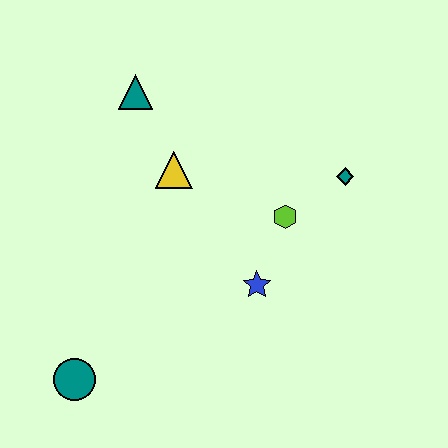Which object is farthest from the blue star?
The teal triangle is farthest from the blue star.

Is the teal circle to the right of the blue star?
No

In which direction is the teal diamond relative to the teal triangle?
The teal diamond is to the right of the teal triangle.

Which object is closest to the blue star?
The lime hexagon is closest to the blue star.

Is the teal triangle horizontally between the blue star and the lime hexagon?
No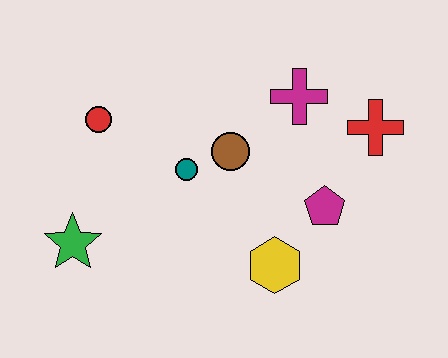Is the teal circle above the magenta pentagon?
Yes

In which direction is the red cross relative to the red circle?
The red cross is to the right of the red circle.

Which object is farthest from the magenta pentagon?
The green star is farthest from the magenta pentagon.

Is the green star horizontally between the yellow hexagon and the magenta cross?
No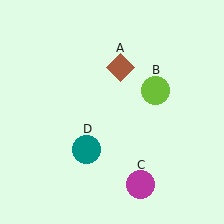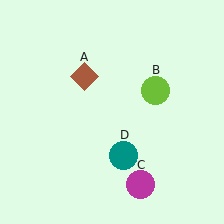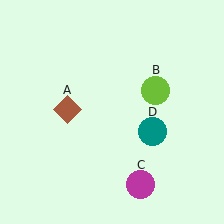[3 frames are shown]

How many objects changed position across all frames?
2 objects changed position: brown diamond (object A), teal circle (object D).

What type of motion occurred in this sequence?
The brown diamond (object A), teal circle (object D) rotated counterclockwise around the center of the scene.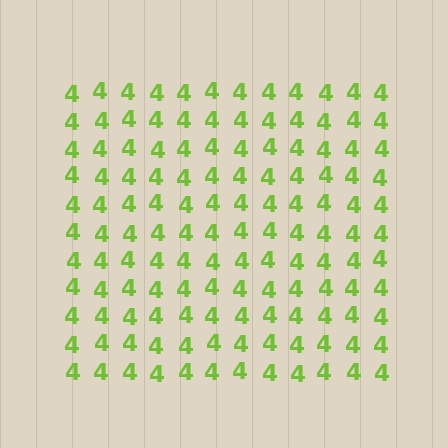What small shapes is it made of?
It is made of small digit 4's.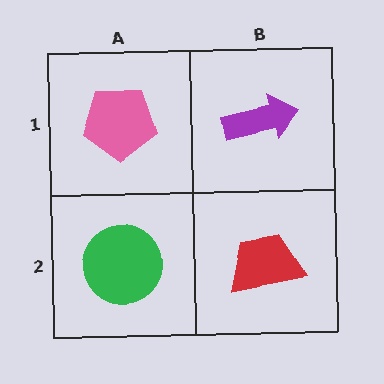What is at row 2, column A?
A green circle.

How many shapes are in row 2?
2 shapes.